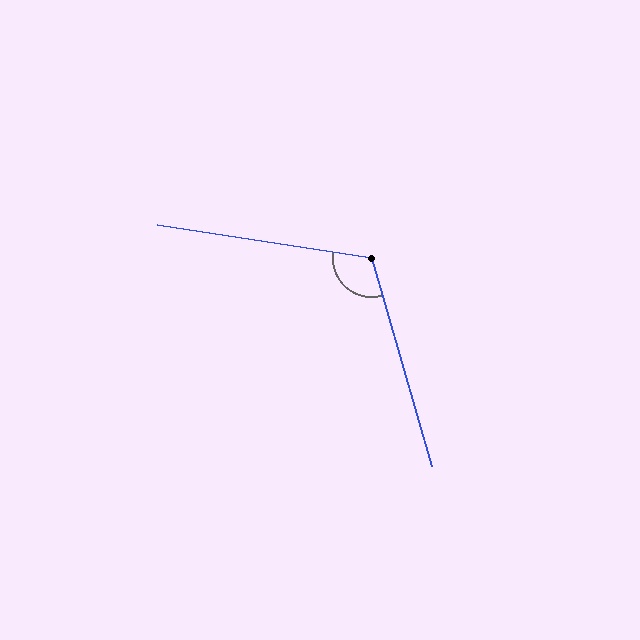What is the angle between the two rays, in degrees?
Approximately 115 degrees.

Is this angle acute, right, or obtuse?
It is obtuse.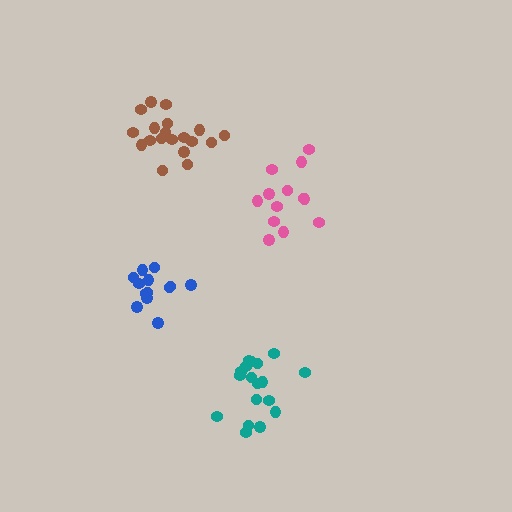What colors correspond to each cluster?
The clusters are colored: pink, teal, brown, blue.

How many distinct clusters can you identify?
There are 4 distinct clusters.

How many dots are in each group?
Group 1: 13 dots, Group 2: 18 dots, Group 3: 19 dots, Group 4: 13 dots (63 total).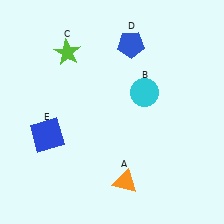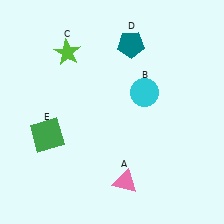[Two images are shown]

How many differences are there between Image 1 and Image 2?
There are 3 differences between the two images.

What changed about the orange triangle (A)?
In Image 1, A is orange. In Image 2, it changed to pink.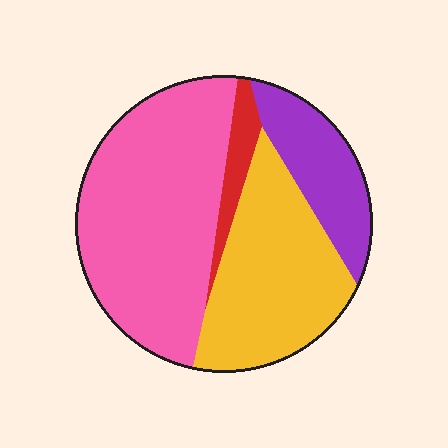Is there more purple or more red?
Purple.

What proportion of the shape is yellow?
Yellow covers roughly 30% of the shape.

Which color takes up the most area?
Pink, at roughly 45%.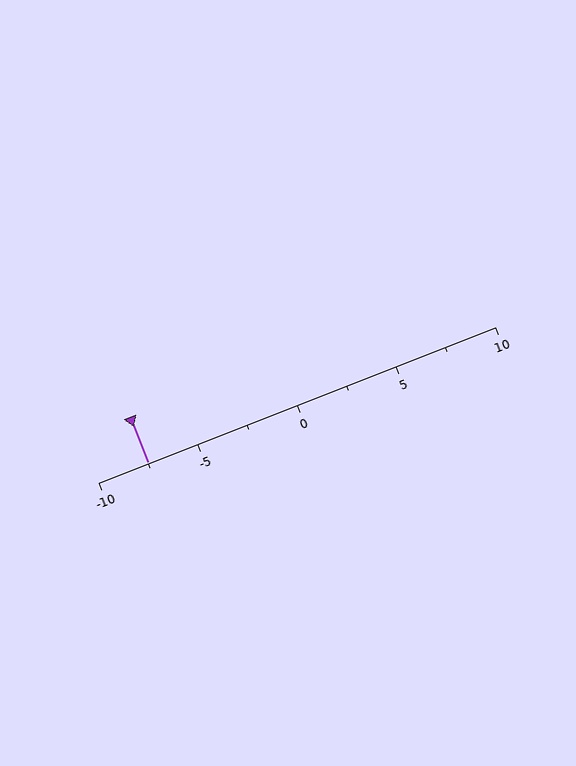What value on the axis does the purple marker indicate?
The marker indicates approximately -7.5.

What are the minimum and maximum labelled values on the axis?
The axis runs from -10 to 10.